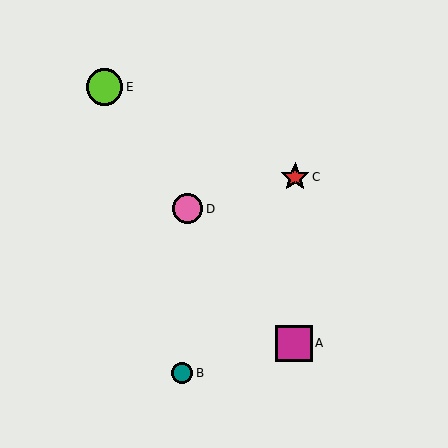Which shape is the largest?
The magenta square (labeled A) is the largest.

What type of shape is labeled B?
Shape B is a teal circle.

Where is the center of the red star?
The center of the red star is at (295, 177).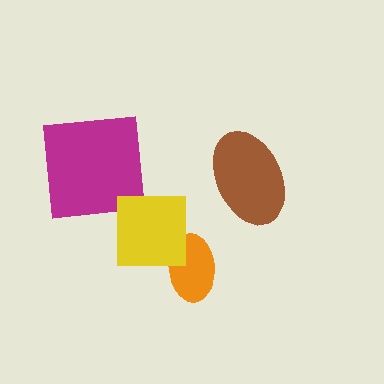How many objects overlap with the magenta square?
0 objects overlap with the magenta square.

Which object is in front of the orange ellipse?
The yellow square is in front of the orange ellipse.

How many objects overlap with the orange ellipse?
1 object overlaps with the orange ellipse.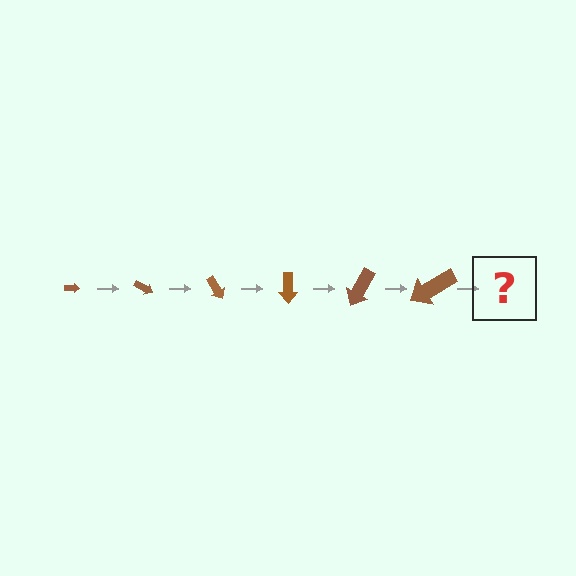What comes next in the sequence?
The next element should be an arrow, larger than the previous one and rotated 180 degrees from the start.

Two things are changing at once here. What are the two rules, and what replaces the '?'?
The two rules are that the arrow grows larger each step and it rotates 30 degrees each step. The '?' should be an arrow, larger than the previous one and rotated 180 degrees from the start.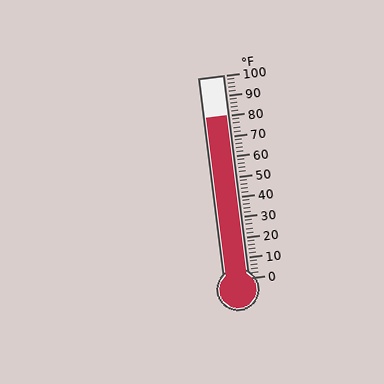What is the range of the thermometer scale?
The thermometer scale ranges from 0°F to 100°F.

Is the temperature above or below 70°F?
The temperature is above 70°F.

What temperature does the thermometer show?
The thermometer shows approximately 80°F.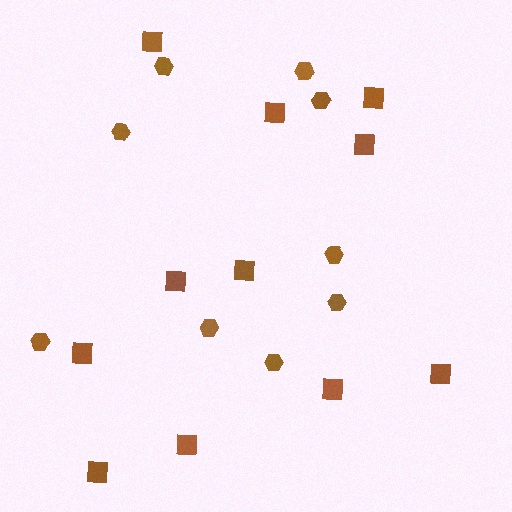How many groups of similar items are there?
There are 2 groups: one group of hexagons (9) and one group of squares (11).